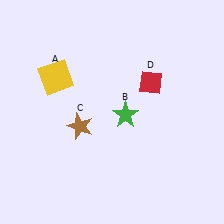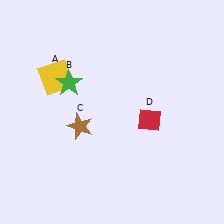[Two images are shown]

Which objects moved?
The objects that moved are: the green star (B), the red diamond (D).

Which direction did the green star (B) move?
The green star (B) moved left.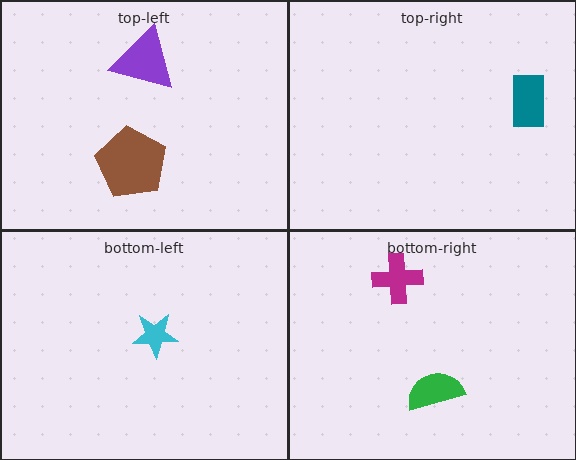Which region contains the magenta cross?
The bottom-right region.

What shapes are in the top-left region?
The brown pentagon, the purple triangle.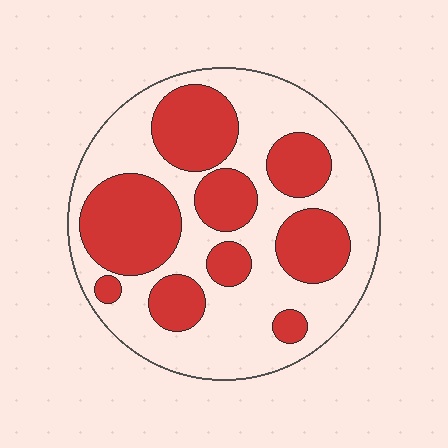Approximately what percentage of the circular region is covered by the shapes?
Approximately 40%.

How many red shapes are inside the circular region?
9.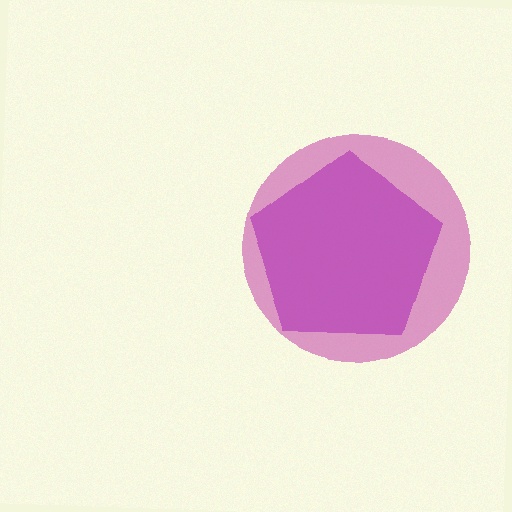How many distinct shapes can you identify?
There are 2 distinct shapes: a purple pentagon, a magenta circle.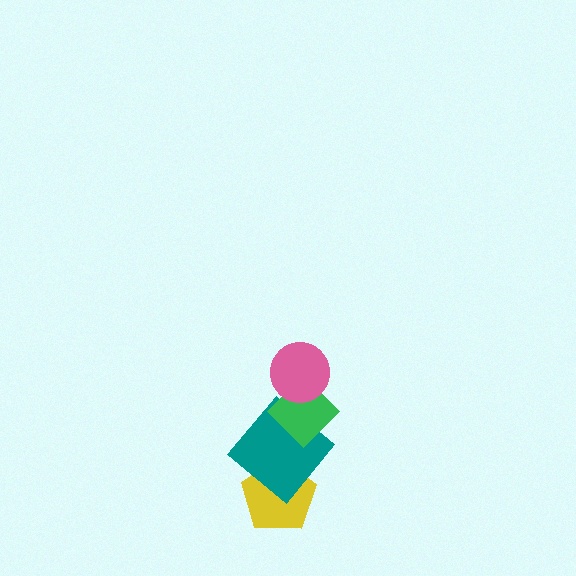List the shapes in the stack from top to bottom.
From top to bottom: the pink circle, the green diamond, the teal diamond, the yellow pentagon.